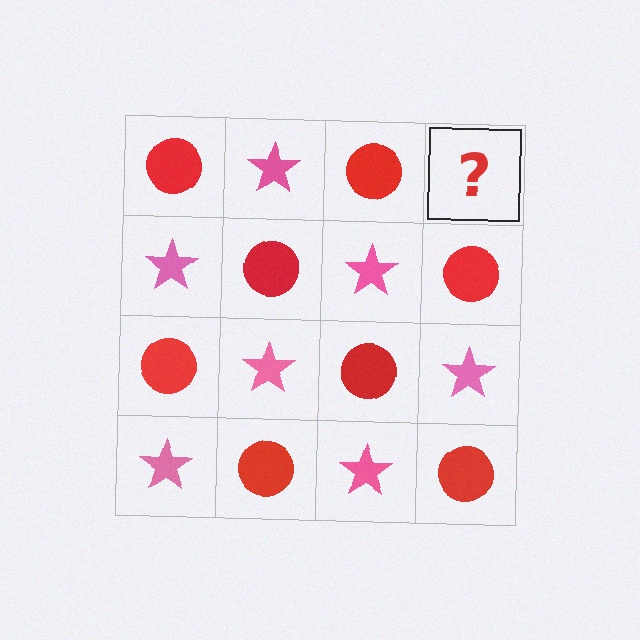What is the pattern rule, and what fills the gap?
The rule is that it alternates red circle and pink star in a checkerboard pattern. The gap should be filled with a pink star.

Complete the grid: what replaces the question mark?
The question mark should be replaced with a pink star.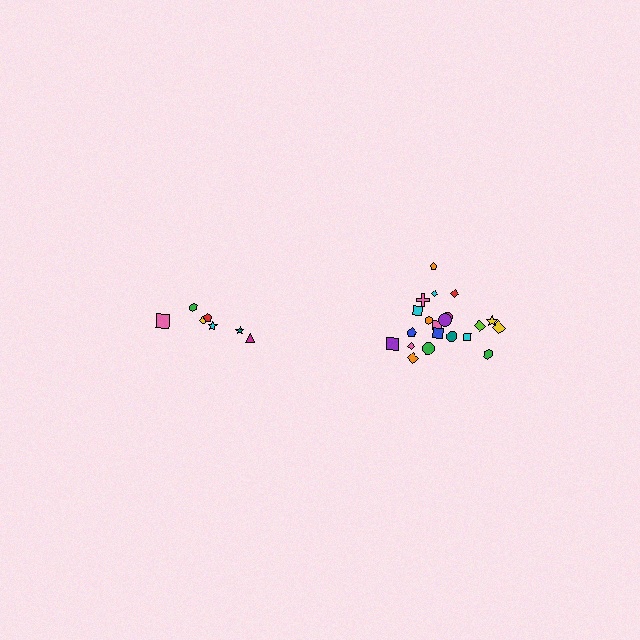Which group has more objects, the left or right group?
The right group.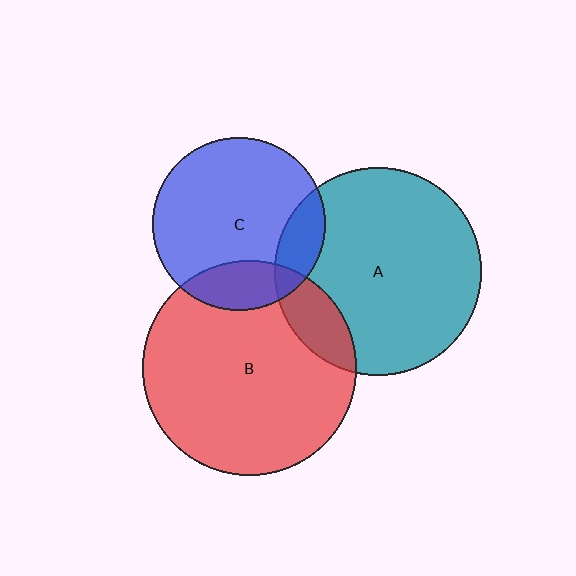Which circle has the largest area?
Circle B (red).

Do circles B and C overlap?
Yes.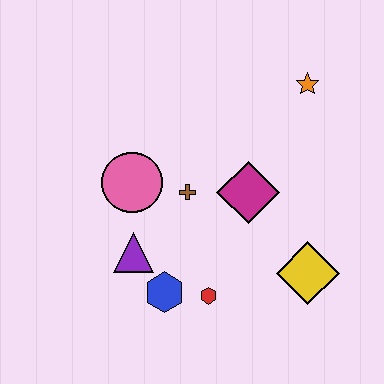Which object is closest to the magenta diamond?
The brown cross is closest to the magenta diamond.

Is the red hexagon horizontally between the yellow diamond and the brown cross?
Yes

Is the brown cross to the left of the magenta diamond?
Yes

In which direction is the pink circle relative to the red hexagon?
The pink circle is above the red hexagon.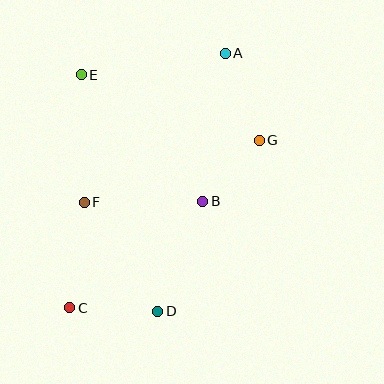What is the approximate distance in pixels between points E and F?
The distance between E and F is approximately 127 pixels.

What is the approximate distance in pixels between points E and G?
The distance between E and G is approximately 190 pixels.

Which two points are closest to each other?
Points B and G are closest to each other.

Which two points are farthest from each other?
Points A and C are farthest from each other.